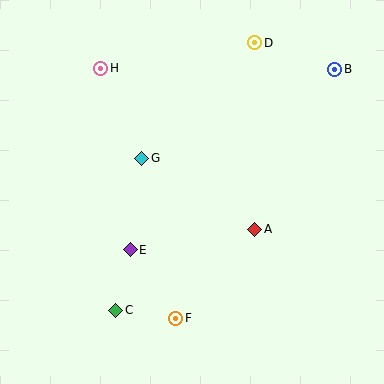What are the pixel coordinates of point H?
Point H is at (101, 68).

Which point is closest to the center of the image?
Point G at (142, 158) is closest to the center.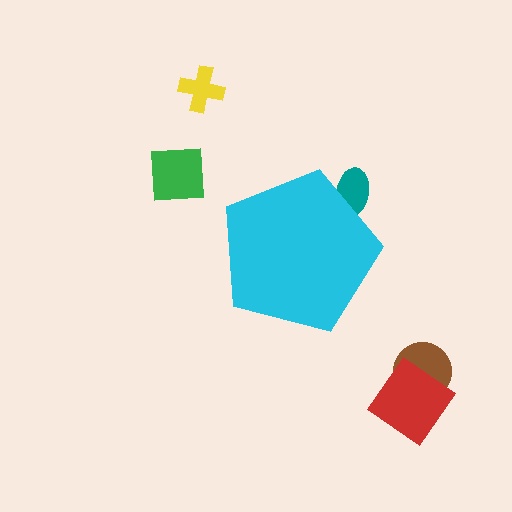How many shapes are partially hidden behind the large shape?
1 shape is partially hidden.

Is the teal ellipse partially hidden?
Yes, the teal ellipse is partially hidden behind the cyan pentagon.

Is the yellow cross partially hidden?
No, the yellow cross is fully visible.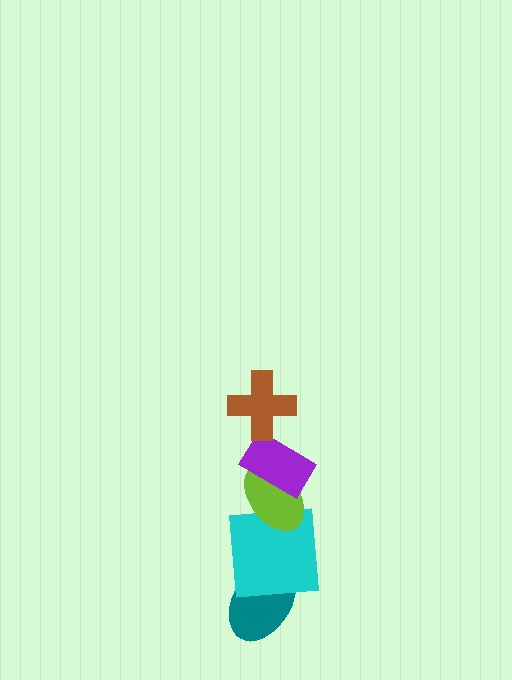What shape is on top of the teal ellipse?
The cyan square is on top of the teal ellipse.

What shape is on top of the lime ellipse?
The purple rectangle is on top of the lime ellipse.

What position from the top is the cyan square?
The cyan square is 4th from the top.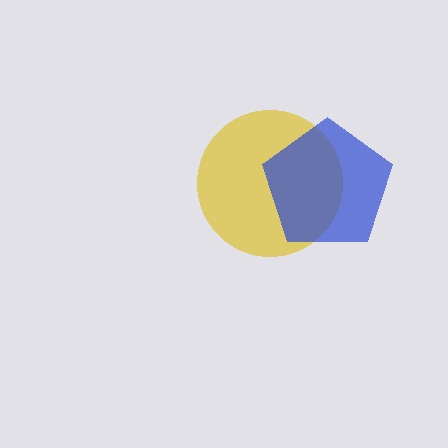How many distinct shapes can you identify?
There are 2 distinct shapes: a yellow circle, a blue pentagon.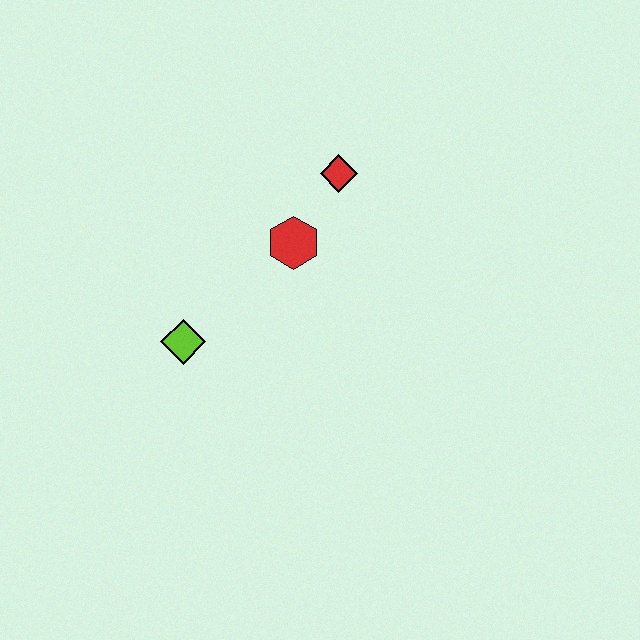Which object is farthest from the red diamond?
The lime diamond is farthest from the red diamond.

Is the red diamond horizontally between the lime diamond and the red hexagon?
No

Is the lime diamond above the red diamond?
No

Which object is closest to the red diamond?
The red hexagon is closest to the red diamond.